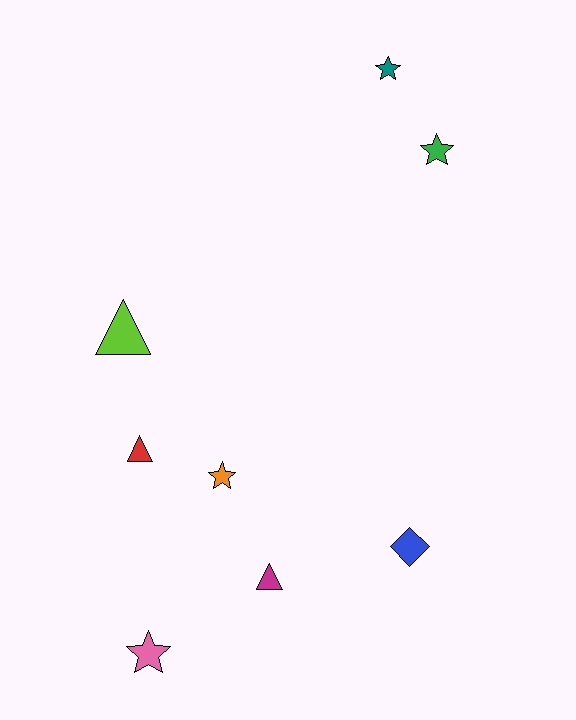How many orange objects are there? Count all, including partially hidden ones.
There is 1 orange object.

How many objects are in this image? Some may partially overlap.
There are 8 objects.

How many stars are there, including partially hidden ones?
There are 4 stars.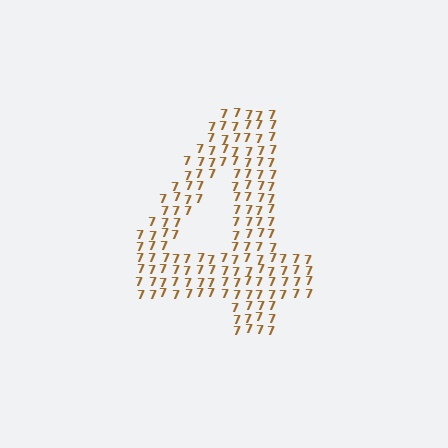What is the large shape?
The large shape is the digit 4.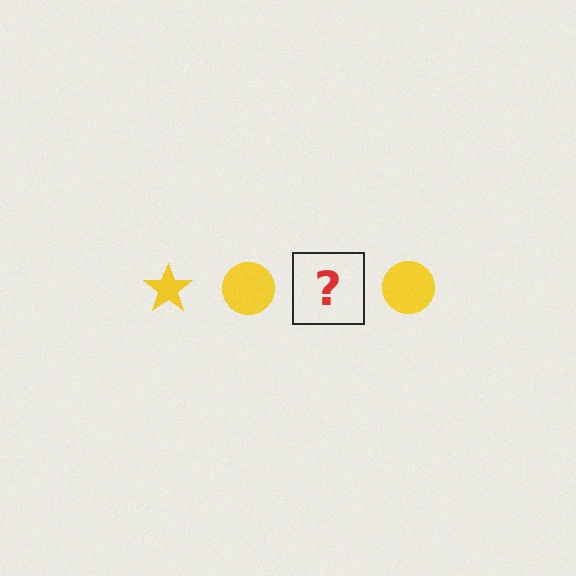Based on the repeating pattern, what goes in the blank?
The blank should be a yellow star.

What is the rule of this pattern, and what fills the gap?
The rule is that the pattern cycles through star, circle shapes in yellow. The gap should be filled with a yellow star.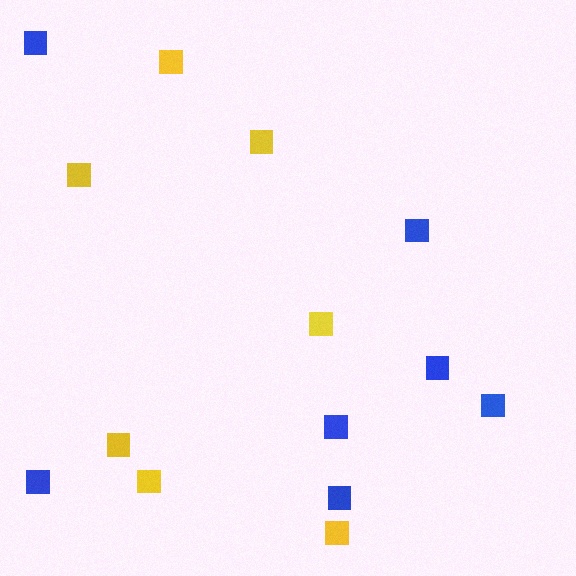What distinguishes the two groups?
There are 2 groups: one group of yellow squares (7) and one group of blue squares (7).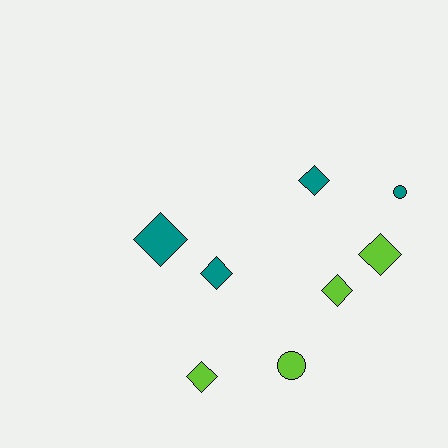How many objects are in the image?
There are 8 objects.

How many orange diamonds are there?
There are no orange diamonds.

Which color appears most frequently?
Lime, with 4 objects.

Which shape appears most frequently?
Diamond, with 6 objects.